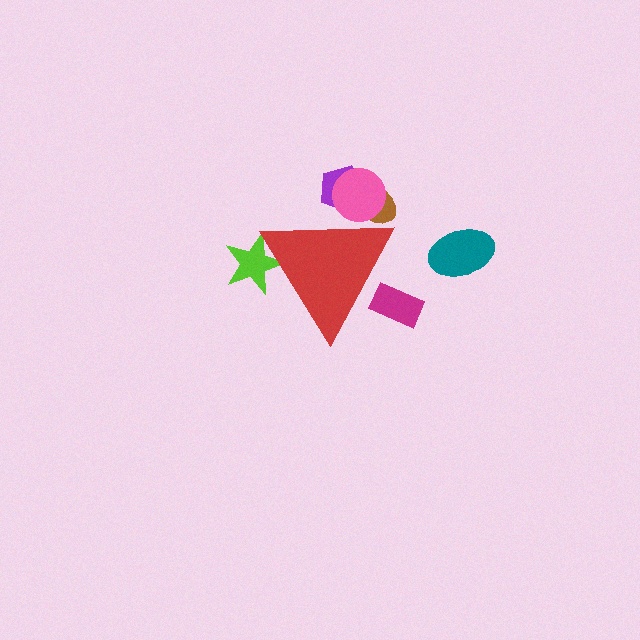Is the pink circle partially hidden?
Yes, the pink circle is partially hidden behind the red triangle.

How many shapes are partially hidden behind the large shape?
5 shapes are partially hidden.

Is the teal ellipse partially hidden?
No, the teal ellipse is fully visible.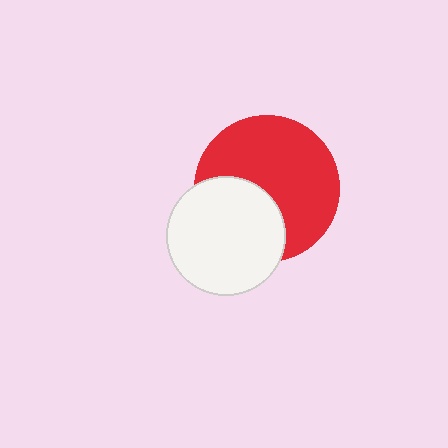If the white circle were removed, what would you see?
You would see the complete red circle.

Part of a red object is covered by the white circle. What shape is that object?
It is a circle.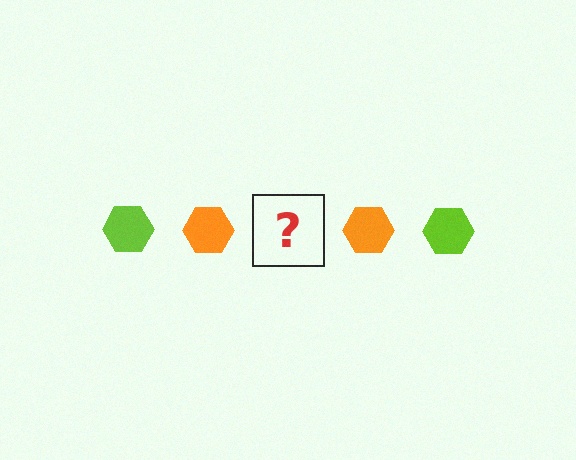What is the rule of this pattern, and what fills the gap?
The rule is that the pattern cycles through lime, orange hexagons. The gap should be filled with a lime hexagon.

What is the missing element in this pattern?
The missing element is a lime hexagon.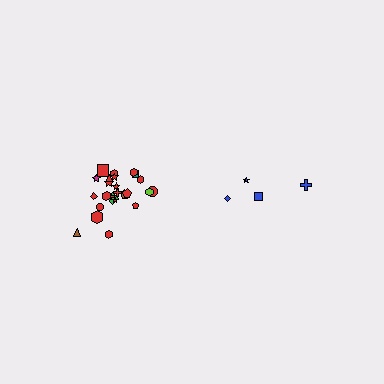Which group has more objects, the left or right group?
The left group.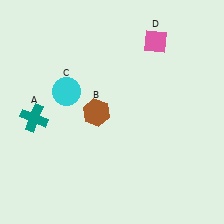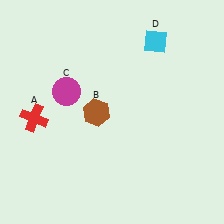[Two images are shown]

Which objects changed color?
A changed from teal to red. C changed from cyan to magenta. D changed from pink to cyan.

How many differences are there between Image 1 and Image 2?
There are 3 differences between the two images.